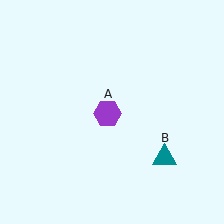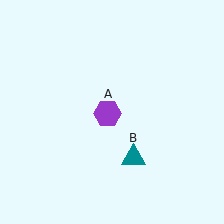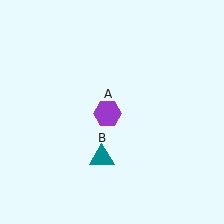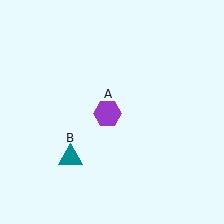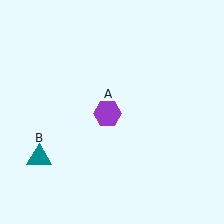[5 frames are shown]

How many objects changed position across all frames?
1 object changed position: teal triangle (object B).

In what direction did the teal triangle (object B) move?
The teal triangle (object B) moved left.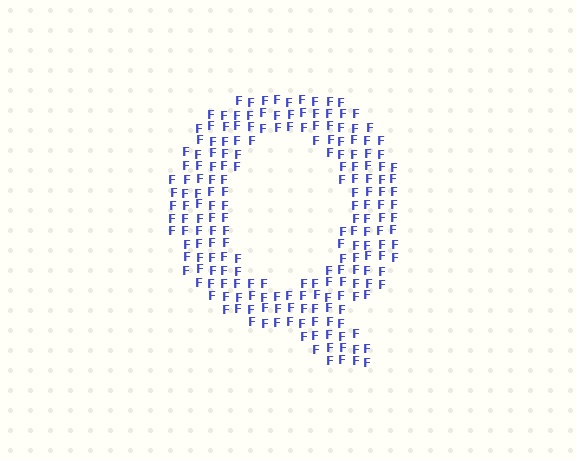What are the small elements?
The small elements are letter F's.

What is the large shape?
The large shape is the letter Q.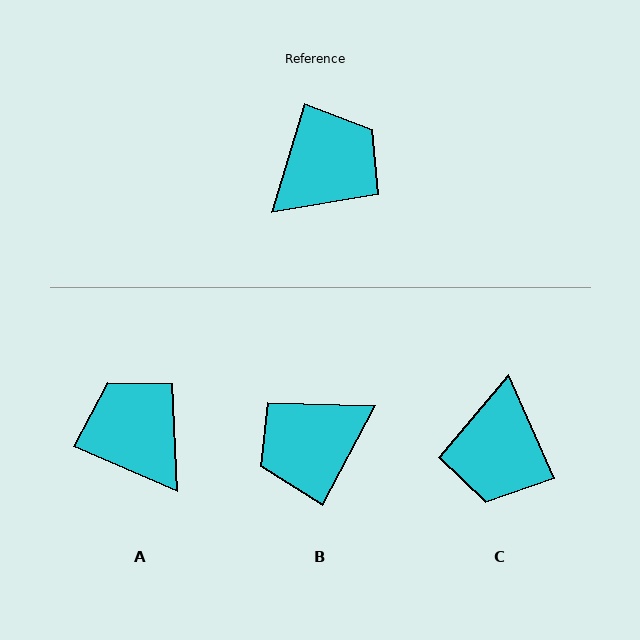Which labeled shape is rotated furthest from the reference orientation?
B, about 169 degrees away.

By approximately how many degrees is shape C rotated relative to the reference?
Approximately 140 degrees clockwise.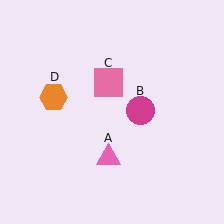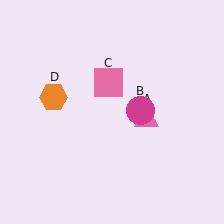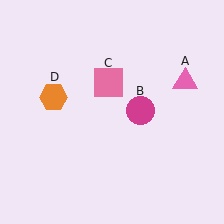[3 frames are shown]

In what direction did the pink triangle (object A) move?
The pink triangle (object A) moved up and to the right.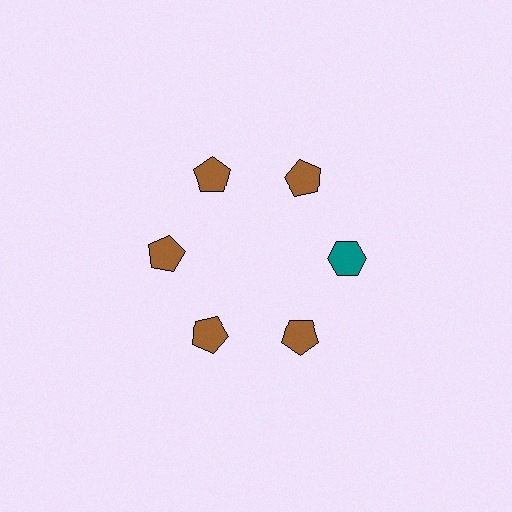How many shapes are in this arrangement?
There are 6 shapes arranged in a ring pattern.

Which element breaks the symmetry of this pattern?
The teal hexagon at roughly the 3 o'clock position breaks the symmetry. All other shapes are brown pentagons.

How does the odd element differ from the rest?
It differs in both color (teal instead of brown) and shape (hexagon instead of pentagon).